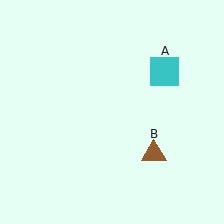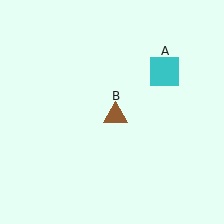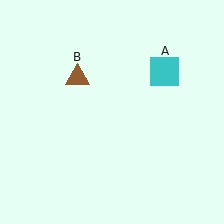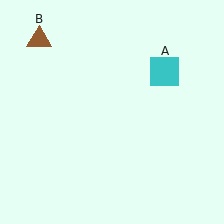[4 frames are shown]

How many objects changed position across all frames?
1 object changed position: brown triangle (object B).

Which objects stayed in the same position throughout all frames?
Cyan square (object A) remained stationary.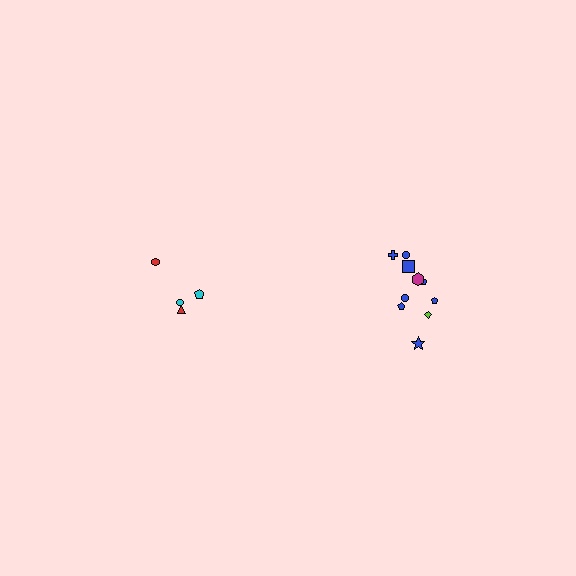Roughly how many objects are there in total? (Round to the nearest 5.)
Roughly 15 objects in total.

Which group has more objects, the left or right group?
The right group.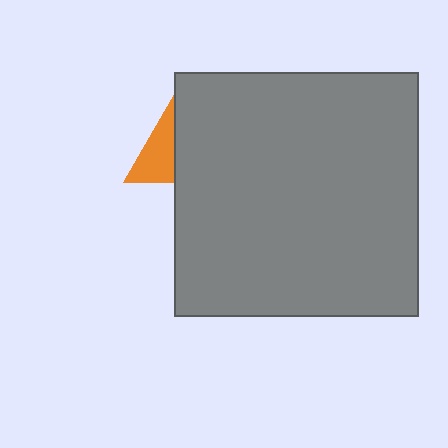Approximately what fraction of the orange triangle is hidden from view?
Roughly 68% of the orange triangle is hidden behind the gray square.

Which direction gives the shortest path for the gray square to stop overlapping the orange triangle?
Moving right gives the shortest separation.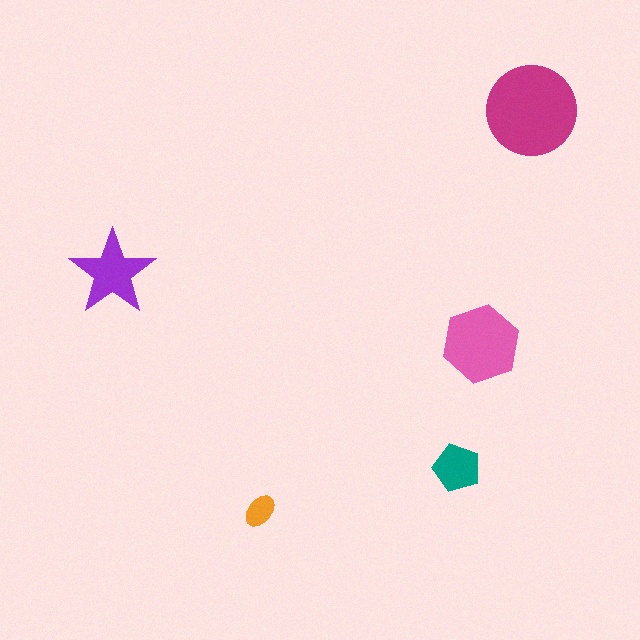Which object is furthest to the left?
The purple star is leftmost.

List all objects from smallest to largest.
The orange ellipse, the teal pentagon, the purple star, the pink hexagon, the magenta circle.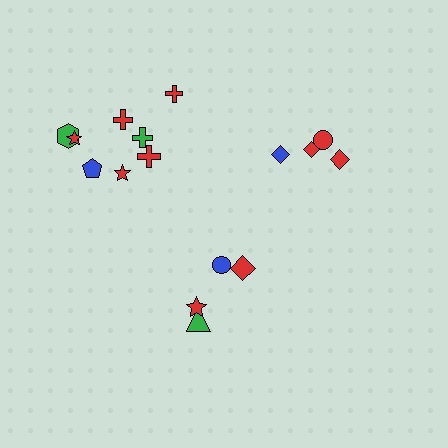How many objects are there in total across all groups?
There are 16 objects.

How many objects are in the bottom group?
There are 4 objects.